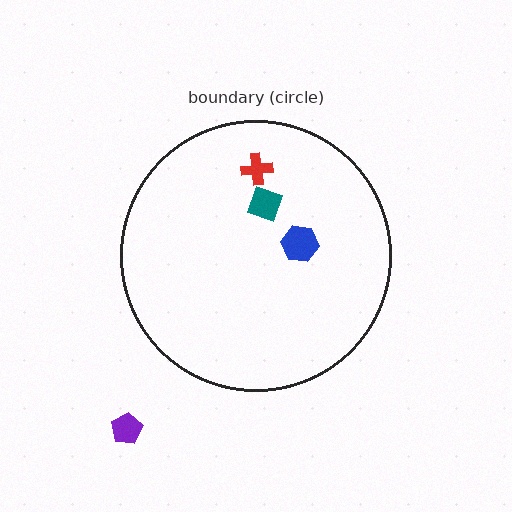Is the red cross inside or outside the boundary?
Inside.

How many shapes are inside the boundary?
3 inside, 1 outside.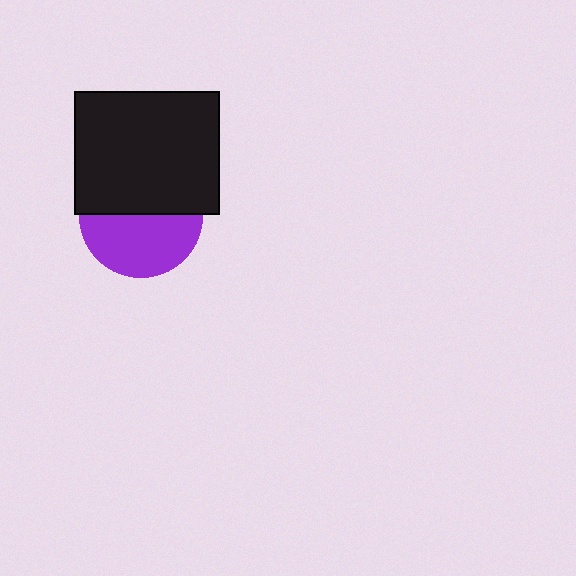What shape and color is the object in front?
The object in front is a black rectangle.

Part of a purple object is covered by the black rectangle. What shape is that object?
It is a circle.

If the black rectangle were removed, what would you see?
You would see the complete purple circle.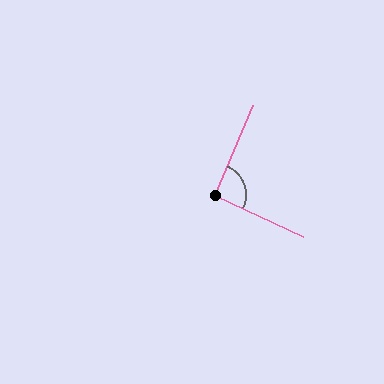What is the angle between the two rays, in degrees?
Approximately 92 degrees.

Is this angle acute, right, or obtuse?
It is approximately a right angle.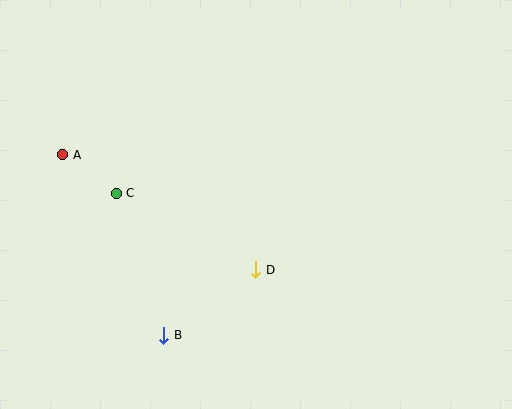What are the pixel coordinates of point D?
Point D is at (256, 270).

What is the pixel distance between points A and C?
The distance between A and C is 66 pixels.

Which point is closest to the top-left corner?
Point A is closest to the top-left corner.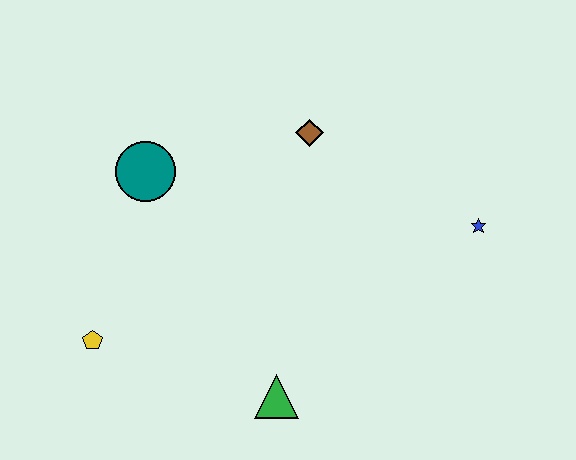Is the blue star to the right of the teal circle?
Yes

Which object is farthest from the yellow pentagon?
The blue star is farthest from the yellow pentagon.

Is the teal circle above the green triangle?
Yes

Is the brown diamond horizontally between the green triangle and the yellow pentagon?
No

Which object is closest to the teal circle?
The brown diamond is closest to the teal circle.